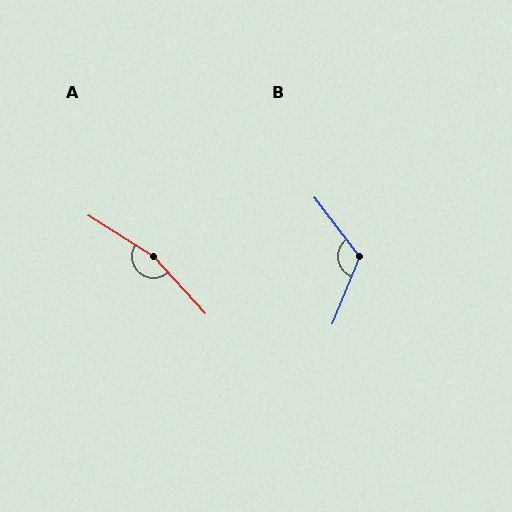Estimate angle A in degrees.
Approximately 165 degrees.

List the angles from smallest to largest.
B (121°), A (165°).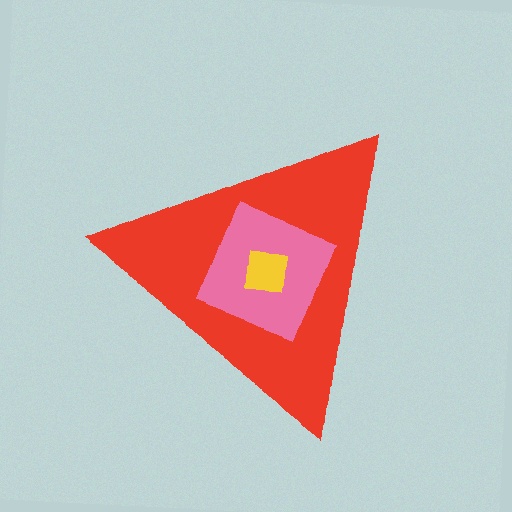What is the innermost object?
The yellow square.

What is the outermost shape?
The red triangle.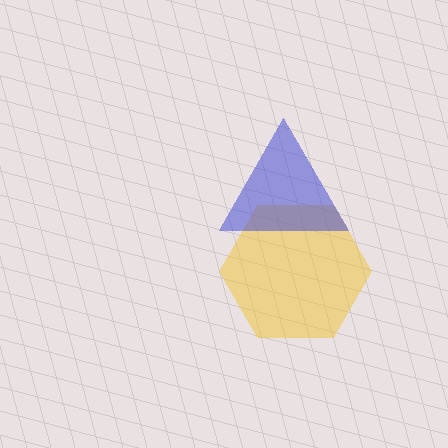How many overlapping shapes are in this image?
There are 2 overlapping shapes in the image.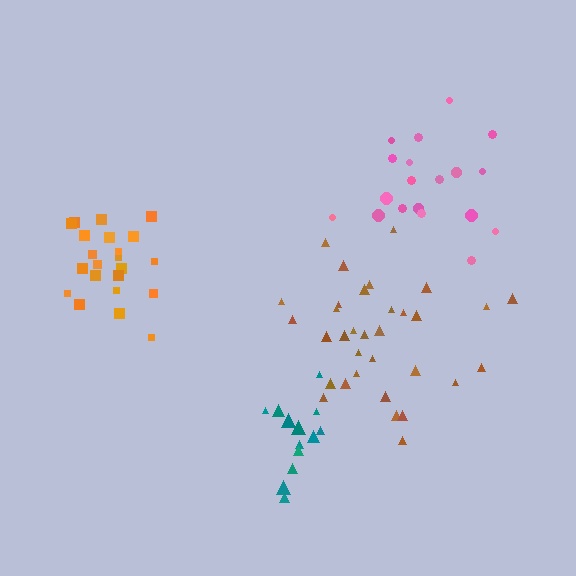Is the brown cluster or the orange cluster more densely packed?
Orange.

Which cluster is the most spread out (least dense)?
Pink.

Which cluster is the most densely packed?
Orange.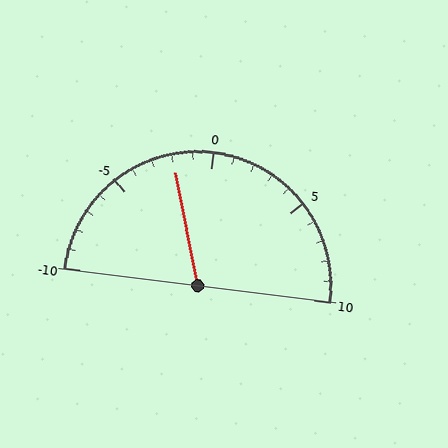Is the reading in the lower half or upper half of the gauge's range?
The reading is in the lower half of the range (-10 to 10).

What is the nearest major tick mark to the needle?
The nearest major tick mark is 0.